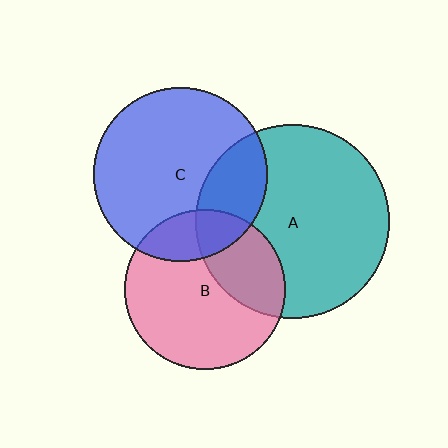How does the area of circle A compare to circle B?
Approximately 1.5 times.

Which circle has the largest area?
Circle A (teal).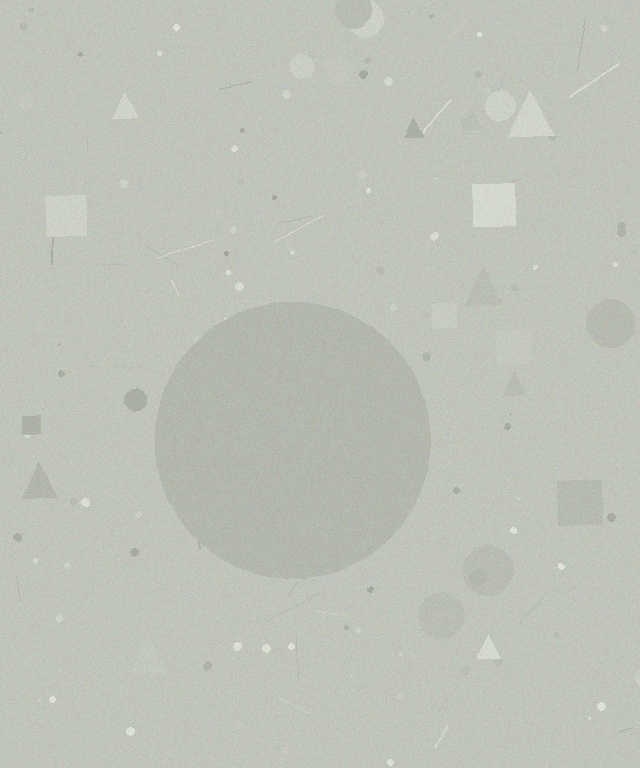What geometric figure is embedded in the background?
A circle is embedded in the background.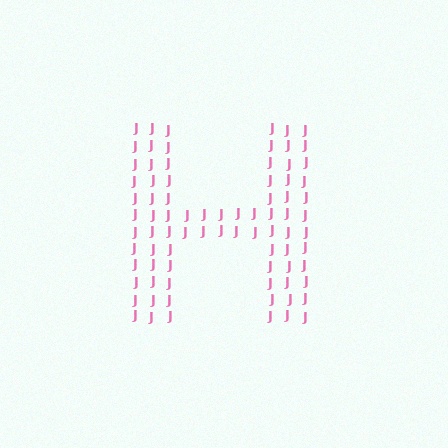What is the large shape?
The large shape is the letter H.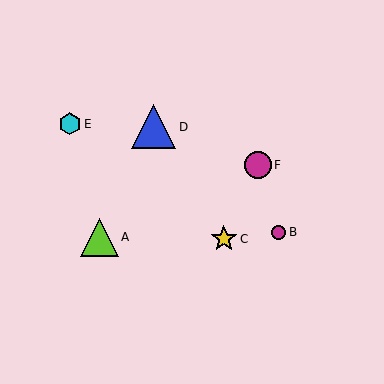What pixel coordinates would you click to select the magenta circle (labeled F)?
Click at (258, 165) to select the magenta circle F.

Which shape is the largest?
The blue triangle (labeled D) is the largest.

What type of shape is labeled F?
Shape F is a magenta circle.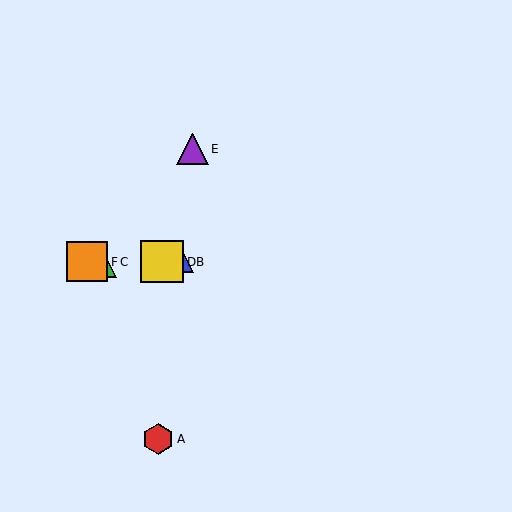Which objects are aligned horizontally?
Objects B, C, D, F are aligned horizontally.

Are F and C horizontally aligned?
Yes, both are at y≈262.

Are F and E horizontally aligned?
No, F is at y≈262 and E is at y≈149.